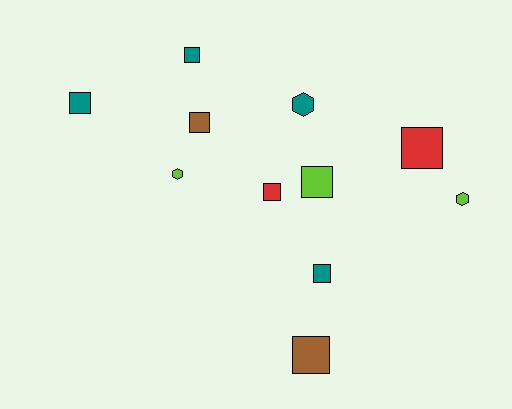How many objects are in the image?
There are 11 objects.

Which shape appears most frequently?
Square, with 8 objects.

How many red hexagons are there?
There are no red hexagons.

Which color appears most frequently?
Teal, with 4 objects.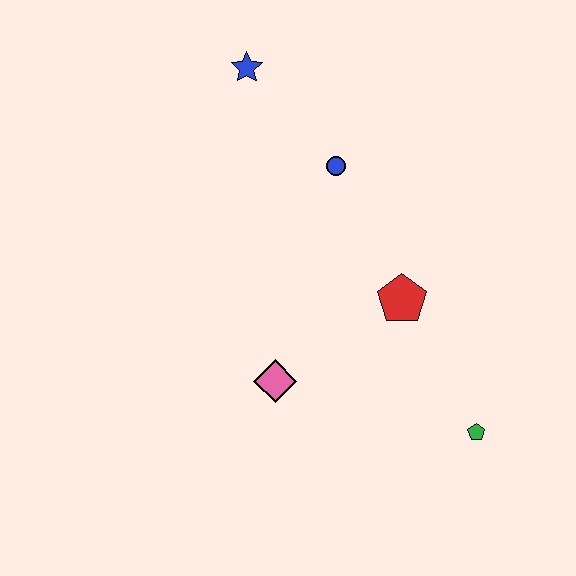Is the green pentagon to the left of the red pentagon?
No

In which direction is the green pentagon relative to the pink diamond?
The green pentagon is to the right of the pink diamond.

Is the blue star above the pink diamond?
Yes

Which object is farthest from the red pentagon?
The blue star is farthest from the red pentagon.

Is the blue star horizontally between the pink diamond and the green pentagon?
No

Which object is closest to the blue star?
The blue circle is closest to the blue star.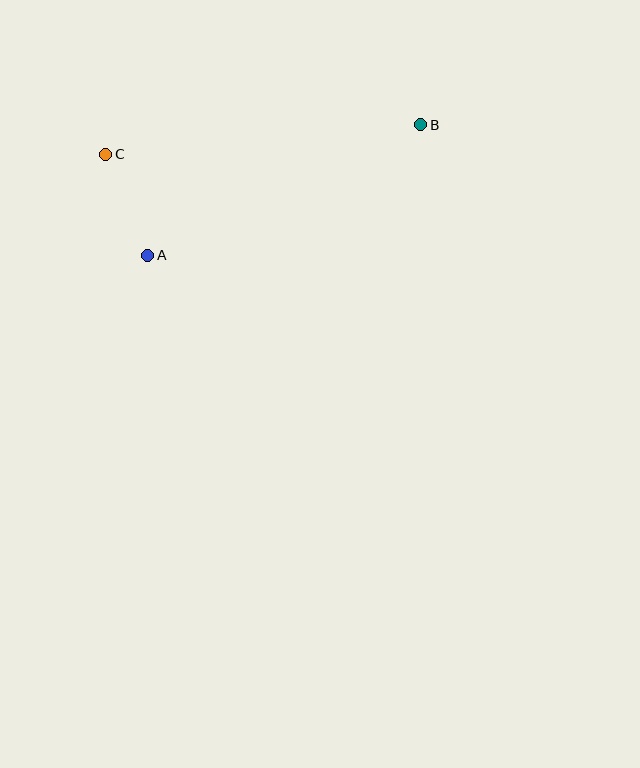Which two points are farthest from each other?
Points B and C are farthest from each other.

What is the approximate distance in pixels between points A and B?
The distance between A and B is approximately 303 pixels.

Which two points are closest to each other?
Points A and C are closest to each other.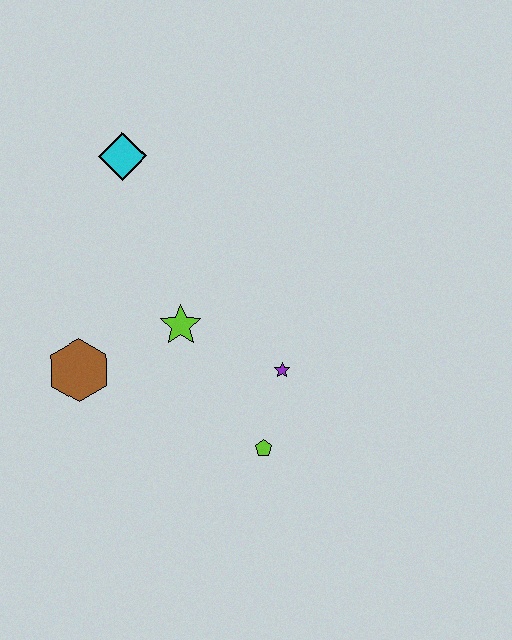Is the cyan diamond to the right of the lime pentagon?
No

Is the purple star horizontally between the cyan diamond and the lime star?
No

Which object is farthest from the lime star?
The cyan diamond is farthest from the lime star.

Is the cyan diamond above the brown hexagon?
Yes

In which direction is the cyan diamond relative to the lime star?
The cyan diamond is above the lime star.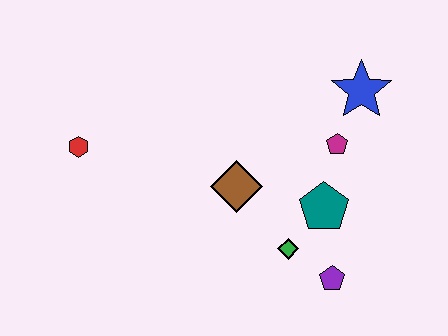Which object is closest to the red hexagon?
The brown diamond is closest to the red hexagon.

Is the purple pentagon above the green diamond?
No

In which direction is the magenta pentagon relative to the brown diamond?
The magenta pentagon is to the right of the brown diamond.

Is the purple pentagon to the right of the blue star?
No